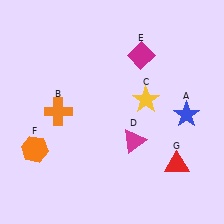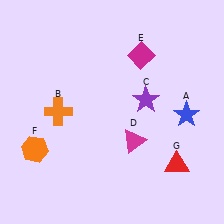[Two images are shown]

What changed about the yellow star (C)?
In Image 1, C is yellow. In Image 2, it changed to purple.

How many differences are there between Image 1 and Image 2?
There is 1 difference between the two images.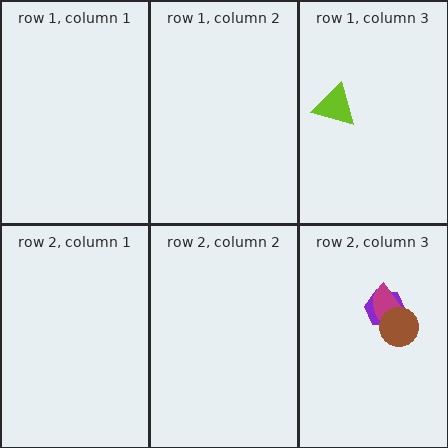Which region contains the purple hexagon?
The row 2, column 3 region.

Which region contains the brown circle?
The row 2, column 3 region.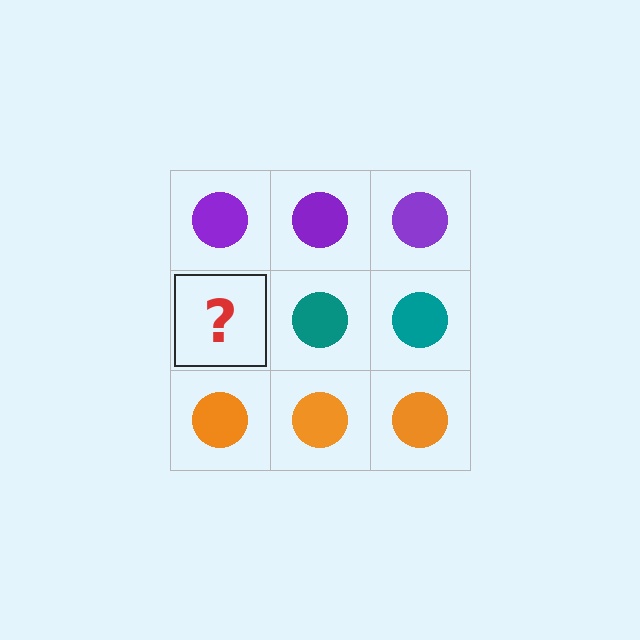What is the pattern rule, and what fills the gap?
The rule is that each row has a consistent color. The gap should be filled with a teal circle.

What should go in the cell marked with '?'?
The missing cell should contain a teal circle.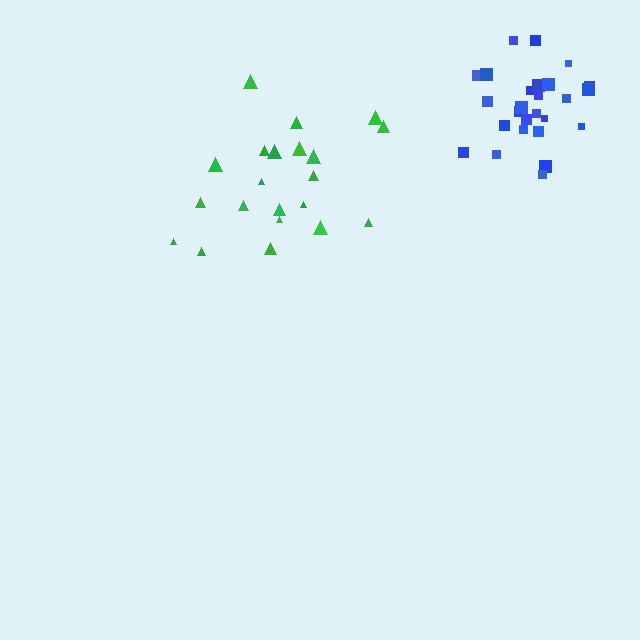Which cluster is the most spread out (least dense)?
Green.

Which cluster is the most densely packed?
Blue.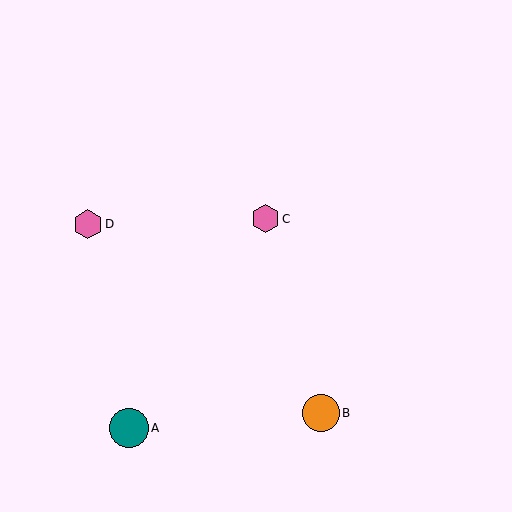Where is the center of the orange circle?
The center of the orange circle is at (321, 413).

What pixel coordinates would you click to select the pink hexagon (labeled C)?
Click at (265, 219) to select the pink hexagon C.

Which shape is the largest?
The teal circle (labeled A) is the largest.